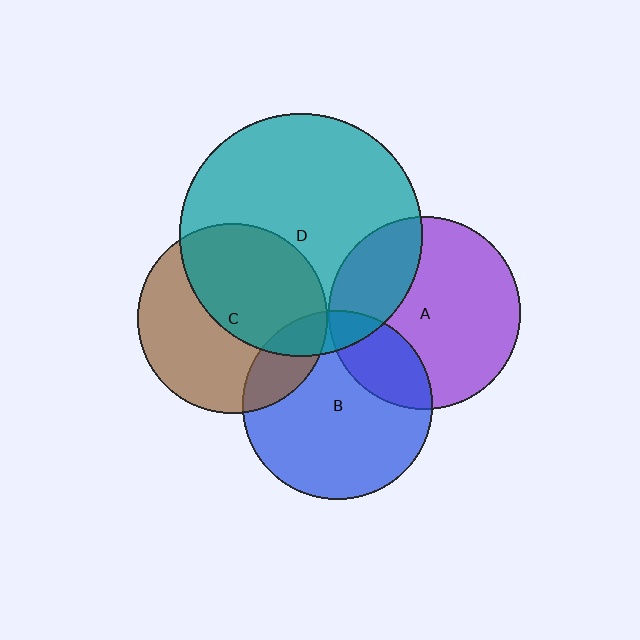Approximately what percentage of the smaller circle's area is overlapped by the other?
Approximately 15%.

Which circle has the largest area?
Circle D (teal).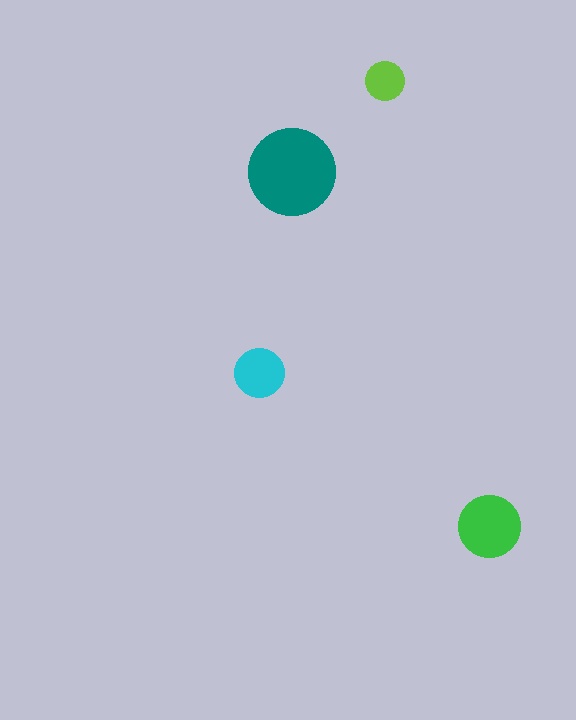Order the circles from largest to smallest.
the teal one, the green one, the cyan one, the lime one.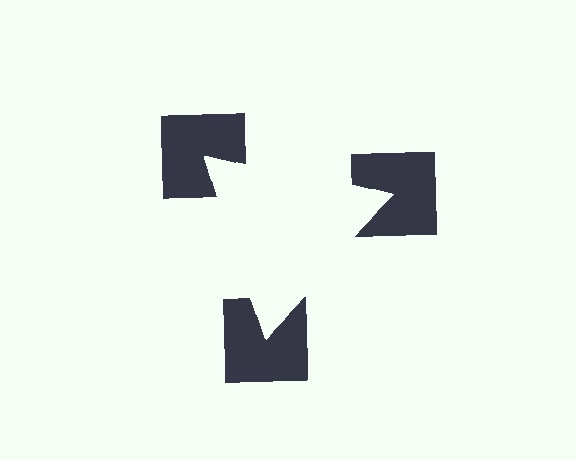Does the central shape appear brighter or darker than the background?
It typically appears slightly brighter than the background, even though no actual brightness change is drawn.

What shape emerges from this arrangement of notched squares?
An illusory triangle — its edges are inferred from the aligned wedge cuts in the notched squares, not physically drawn.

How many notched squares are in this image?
There are 3 — one at each vertex of the illusory triangle.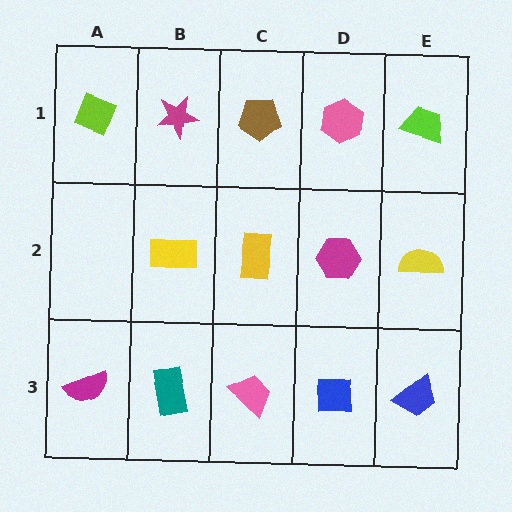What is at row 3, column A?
A magenta semicircle.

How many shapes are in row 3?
5 shapes.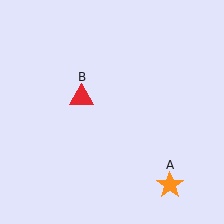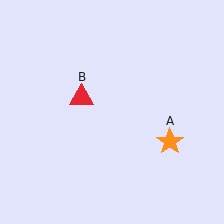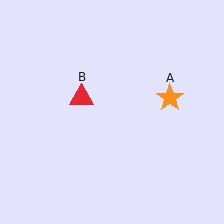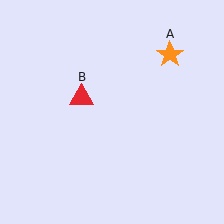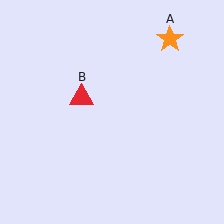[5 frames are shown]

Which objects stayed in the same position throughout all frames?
Red triangle (object B) remained stationary.